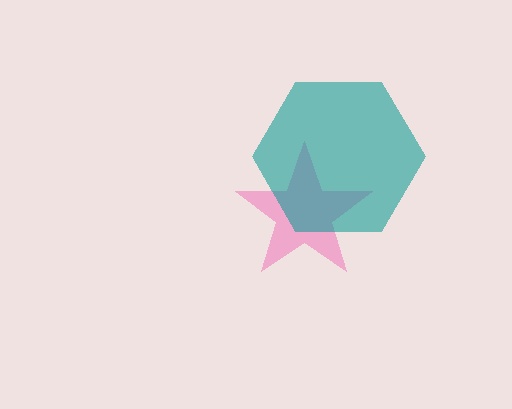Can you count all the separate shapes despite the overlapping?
Yes, there are 2 separate shapes.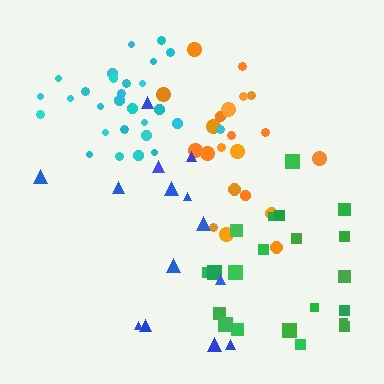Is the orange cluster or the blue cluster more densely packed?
Orange.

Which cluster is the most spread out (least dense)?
Blue.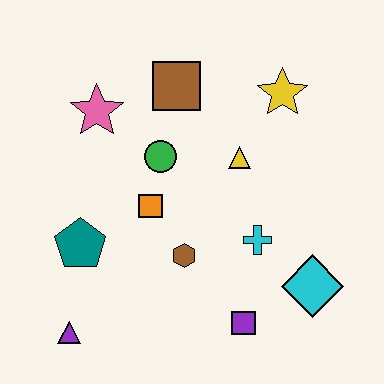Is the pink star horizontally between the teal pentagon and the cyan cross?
Yes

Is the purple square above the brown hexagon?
No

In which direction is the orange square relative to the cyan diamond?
The orange square is to the left of the cyan diamond.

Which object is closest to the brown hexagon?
The orange square is closest to the brown hexagon.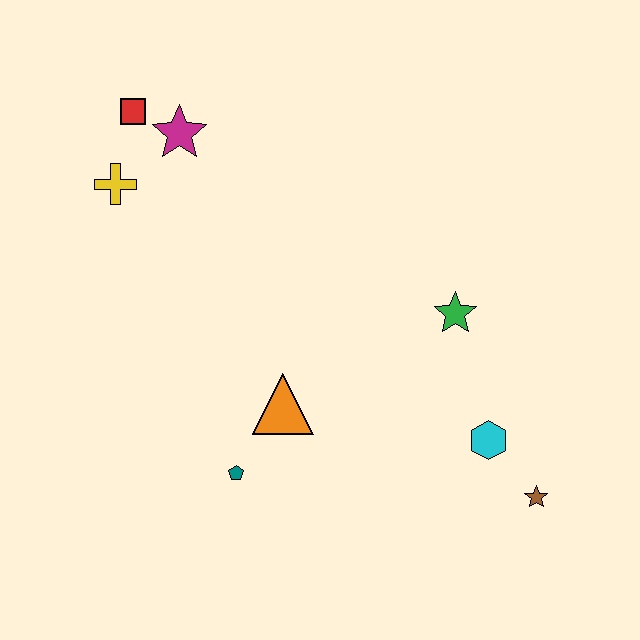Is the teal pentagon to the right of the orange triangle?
No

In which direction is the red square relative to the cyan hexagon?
The red square is to the left of the cyan hexagon.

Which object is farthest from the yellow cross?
The brown star is farthest from the yellow cross.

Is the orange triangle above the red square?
No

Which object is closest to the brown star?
The cyan hexagon is closest to the brown star.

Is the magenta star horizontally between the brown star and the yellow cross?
Yes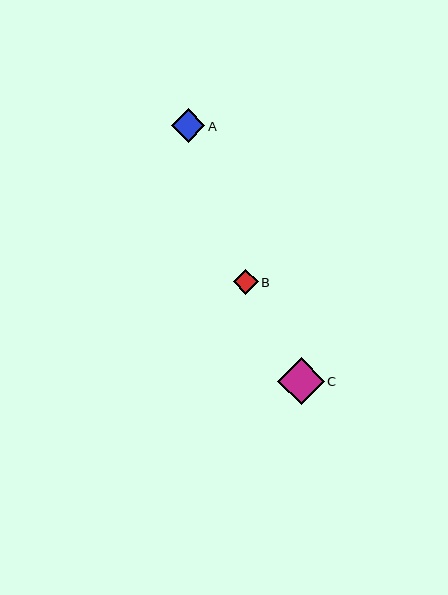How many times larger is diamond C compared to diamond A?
Diamond C is approximately 1.4 times the size of diamond A.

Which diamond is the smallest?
Diamond B is the smallest with a size of approximately 25 pixels.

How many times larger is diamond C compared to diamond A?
Diamond C is approximately 1.4 times the size of diamond A.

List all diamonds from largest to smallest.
From largest to smallest: C, A, B.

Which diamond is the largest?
Diamond C is the largest with a size of approximately 46 pixels.